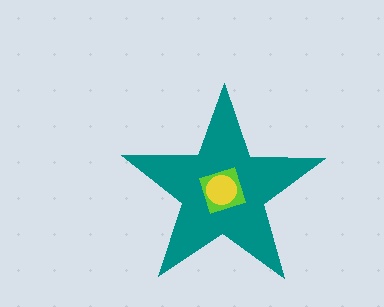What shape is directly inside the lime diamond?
The yellow circle.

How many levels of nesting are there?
3.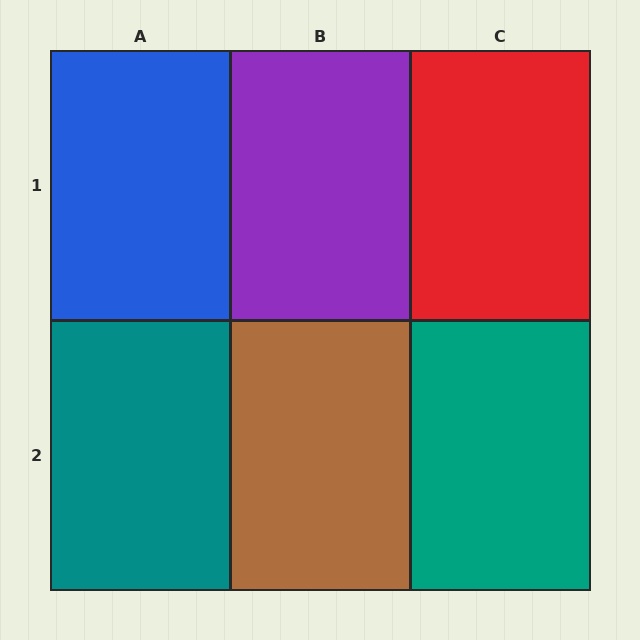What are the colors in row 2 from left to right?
Teal, brown, teal.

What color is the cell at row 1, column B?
Purple.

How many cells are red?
1 cell is red.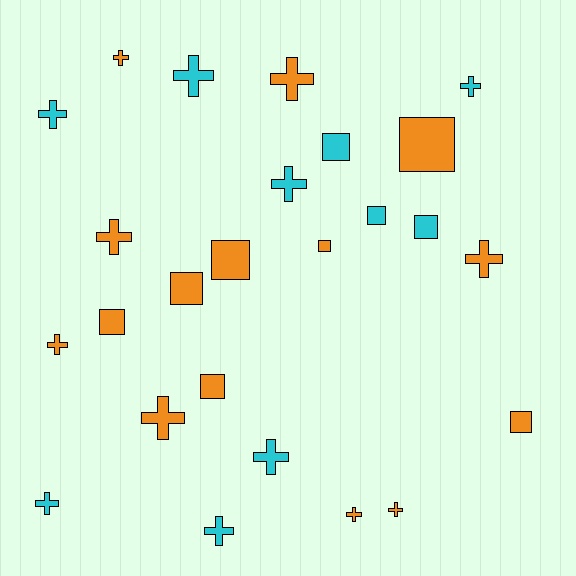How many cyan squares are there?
There are 3 cyan squares.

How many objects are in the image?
There are 25 objects.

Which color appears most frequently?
Orange, with 15 objects.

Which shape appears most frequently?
Cross, with 15 objects.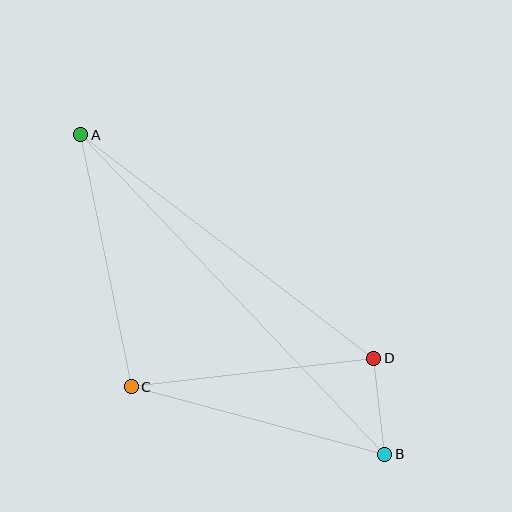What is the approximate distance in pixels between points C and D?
The distance between C and D is approximately 244 pixels.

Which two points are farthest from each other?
Points A and B are farthest from each other.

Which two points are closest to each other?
Points B and D are closest to each other.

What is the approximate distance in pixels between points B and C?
The distance between B and C is approximately 263 pixels.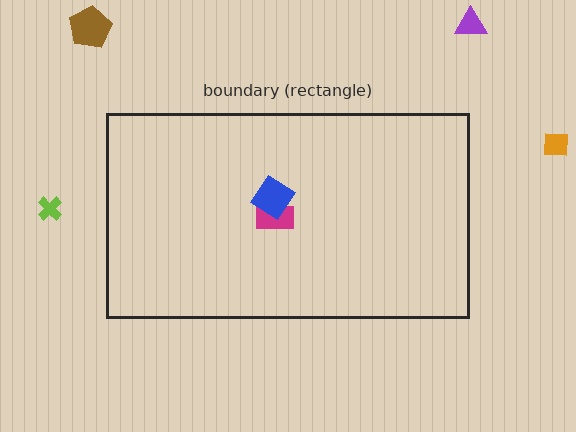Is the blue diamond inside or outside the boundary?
Inside.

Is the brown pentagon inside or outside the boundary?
Outside.